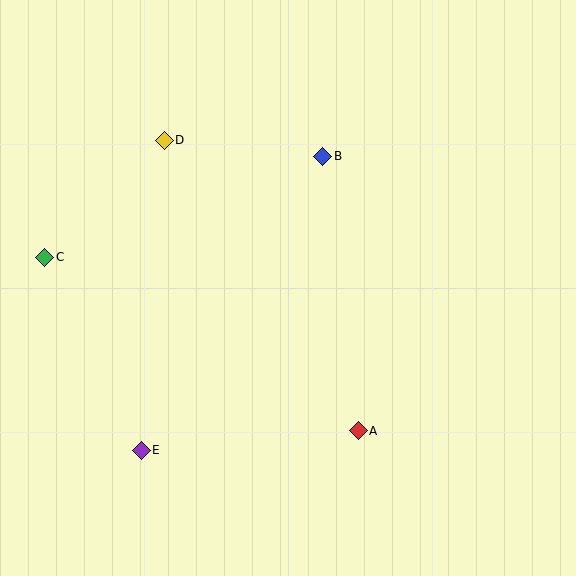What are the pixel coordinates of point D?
Point D is at (164, 140).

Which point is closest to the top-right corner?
Point B is closest to the top-right corner.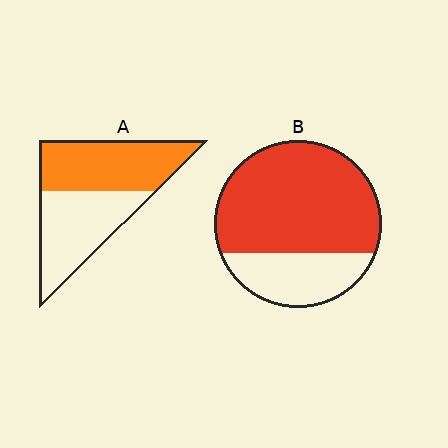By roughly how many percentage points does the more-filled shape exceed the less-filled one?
By roughly 20 percentage points (B over A).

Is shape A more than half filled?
Roughly half.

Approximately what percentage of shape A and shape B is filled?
A is approximately 50% and B is approximately 70%.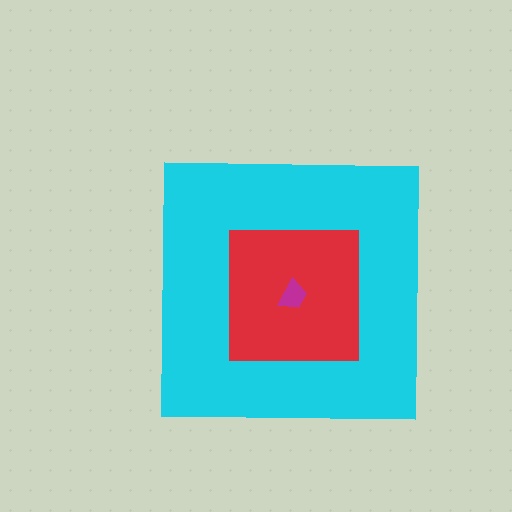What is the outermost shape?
The cyan square.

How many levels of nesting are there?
3.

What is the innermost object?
The magenta trapezoid.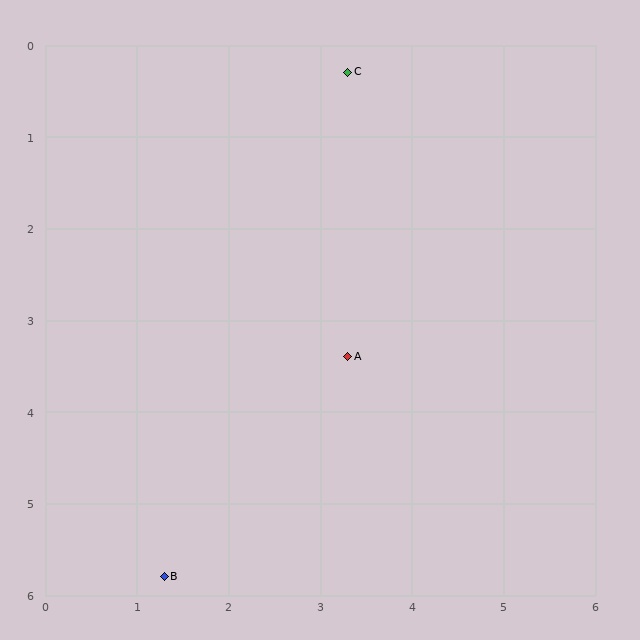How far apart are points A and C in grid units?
Points A and C are about 3.1 grid units apart.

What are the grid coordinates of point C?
Point C is at approximately (3.3, 0.3).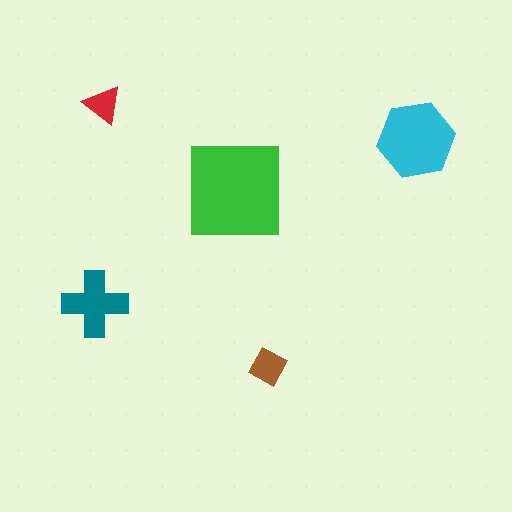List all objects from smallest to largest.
The red triangle, the brown diamond, the teal cross, the cyan hexagon, the green square.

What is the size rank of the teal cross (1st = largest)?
3rd.